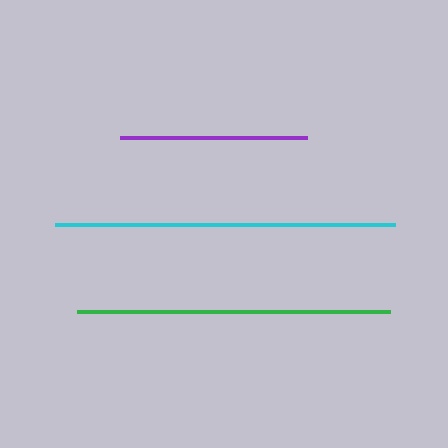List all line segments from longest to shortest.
From longest to shortest: cyan, green, purple.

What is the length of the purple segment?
The purple segment is approximately 187 pixels long.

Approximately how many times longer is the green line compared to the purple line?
The green line is approximately 1.7 times the length of the purple line.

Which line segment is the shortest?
The purple line is the shortest at approximately 187 pixels.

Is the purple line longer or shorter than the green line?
The green line is longer than the purple line.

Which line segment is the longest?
The cyan line is the longest at approximately 340 pixels.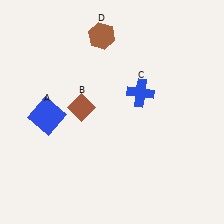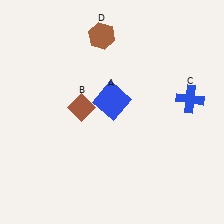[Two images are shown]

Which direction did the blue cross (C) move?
The blue cross (C) moved right.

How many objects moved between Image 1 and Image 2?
2 objects moved between the two images.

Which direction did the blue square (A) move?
The blue square (A) moved right.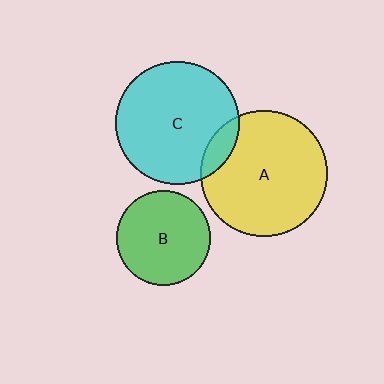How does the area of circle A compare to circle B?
Approximately 1.8 times.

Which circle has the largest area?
Circle A (yellow).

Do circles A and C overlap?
Yes.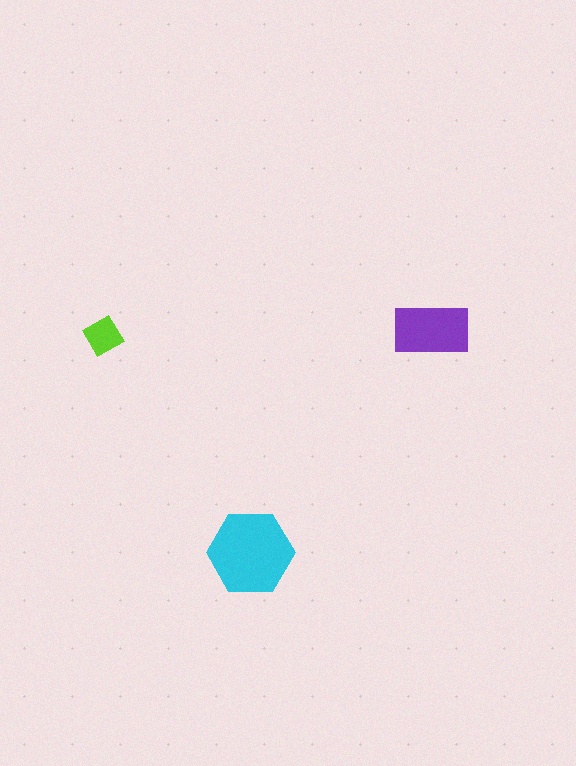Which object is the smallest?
The lime diamond.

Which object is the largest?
The cyan hexagon.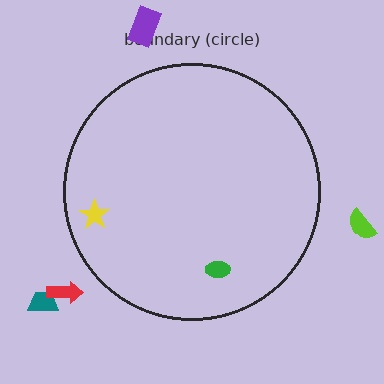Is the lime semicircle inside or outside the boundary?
Outside.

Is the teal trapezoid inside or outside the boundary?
Outside.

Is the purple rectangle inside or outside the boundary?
Outside.